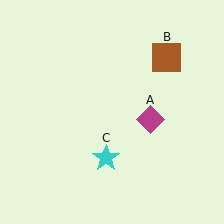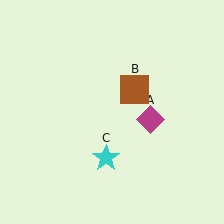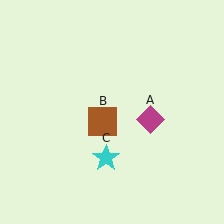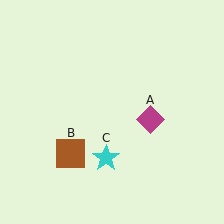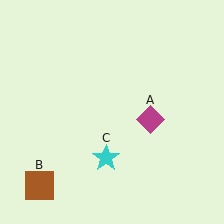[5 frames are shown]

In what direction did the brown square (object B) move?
The brown square (object B) moved down and to the left.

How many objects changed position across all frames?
1 object changed position: brown square (object B).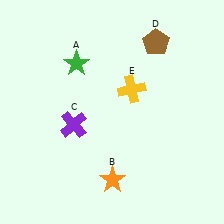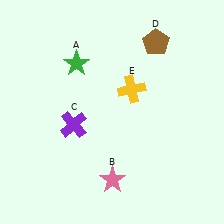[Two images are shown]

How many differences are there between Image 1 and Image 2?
There is 1 difference between the two images.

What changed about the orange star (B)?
In Image 1, B is orange. In Image 2, it changed to pink.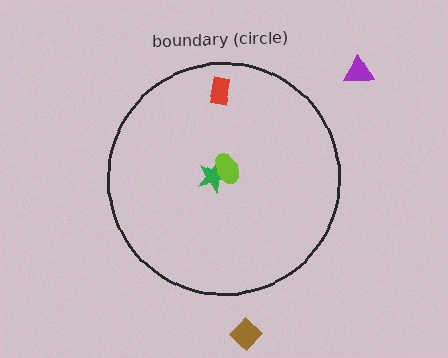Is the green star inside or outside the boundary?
Inside.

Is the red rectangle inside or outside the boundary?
Inside.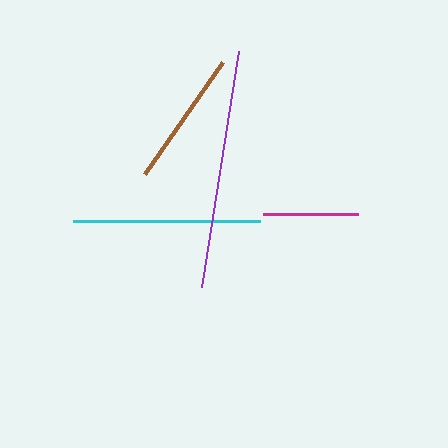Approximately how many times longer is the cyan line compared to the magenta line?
The cyan line is approximately 2.0 times the length of the magenta line.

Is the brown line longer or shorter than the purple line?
The purple line is longer than the brown line.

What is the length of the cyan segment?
The cyan segment is approximately 187 pixels long.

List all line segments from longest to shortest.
From longest to shortest: purple, cyan, brown, magenta.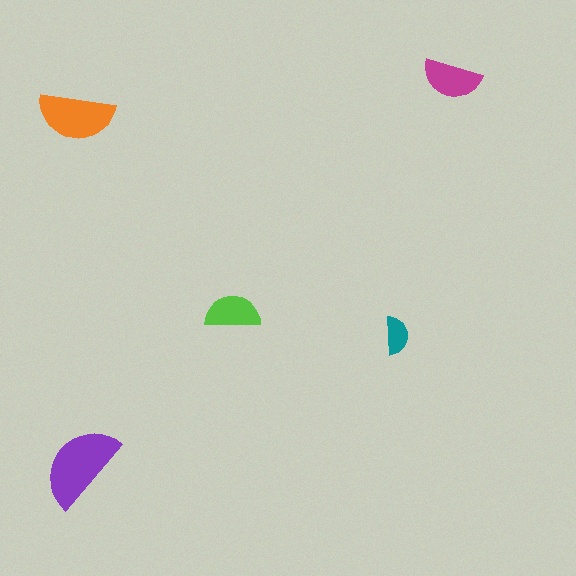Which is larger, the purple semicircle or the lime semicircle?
The purple one.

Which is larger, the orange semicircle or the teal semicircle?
The orange one.